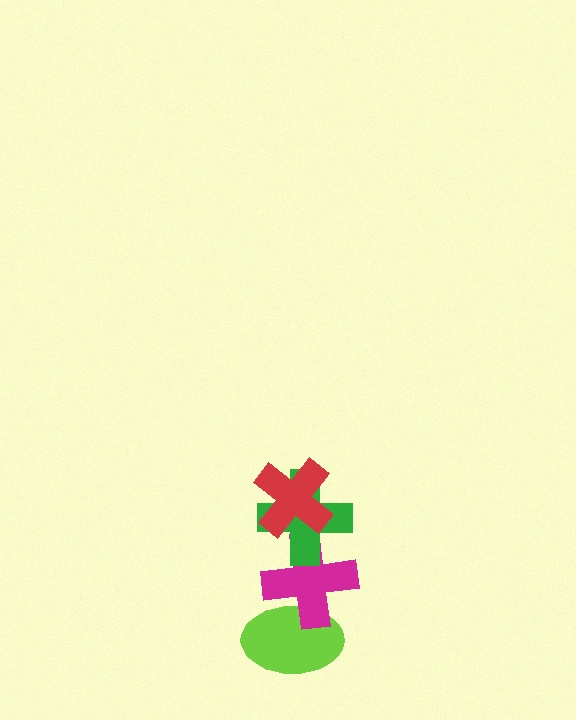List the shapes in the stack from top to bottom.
From top to bottom: the red cross, the green cross, the magenta cross, the lime ellipse.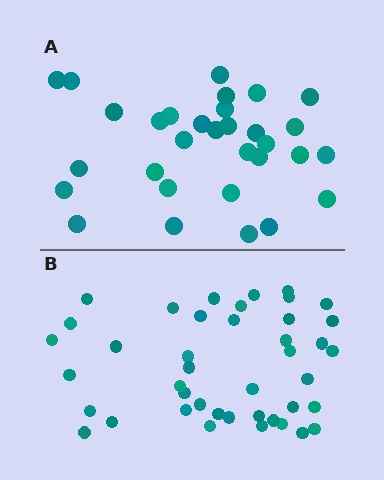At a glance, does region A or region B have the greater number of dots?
Region B (the bottom region) has more dots.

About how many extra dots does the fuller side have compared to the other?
Region B has roughly 12 or so more dots than region A.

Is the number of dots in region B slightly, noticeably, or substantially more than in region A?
Region B has noticeably more, but not dramatically so. The ratio is roughly 1.4 to 1.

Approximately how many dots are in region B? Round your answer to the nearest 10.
About 40 dots. (The exact count is 42, which rounds to 40.)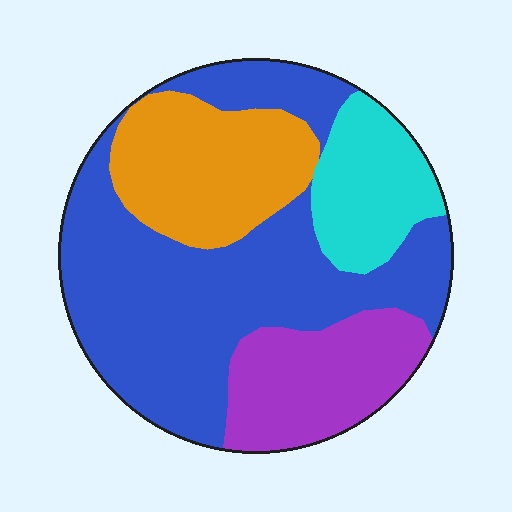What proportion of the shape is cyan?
Cyan takes up about one eighth (1/8) of the shape.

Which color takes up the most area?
Blue, at roughly 50%.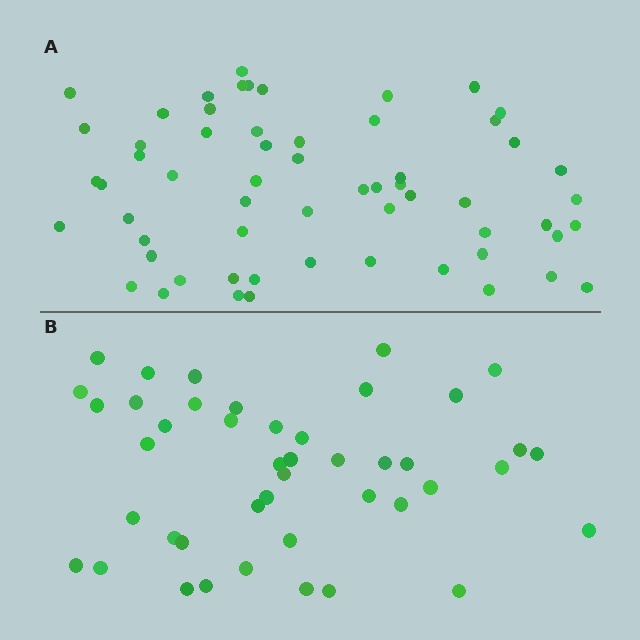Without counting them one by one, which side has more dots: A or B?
Region A (the top region) has more dots.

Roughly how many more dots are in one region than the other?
Region A has approximately 15 more dots than region B.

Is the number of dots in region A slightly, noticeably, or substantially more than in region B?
Region A has noticeably more, but not dramatically so. The ratio is roughly 1.4 to 1.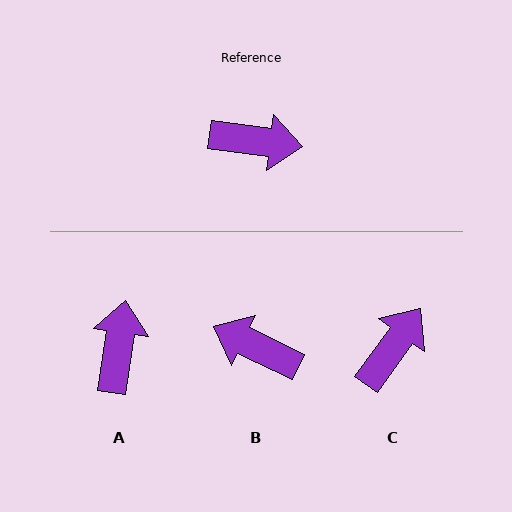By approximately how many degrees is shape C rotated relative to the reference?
Approximately 62 degrees counter-clockwise.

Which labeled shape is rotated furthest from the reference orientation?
B, about 162 degrees away.